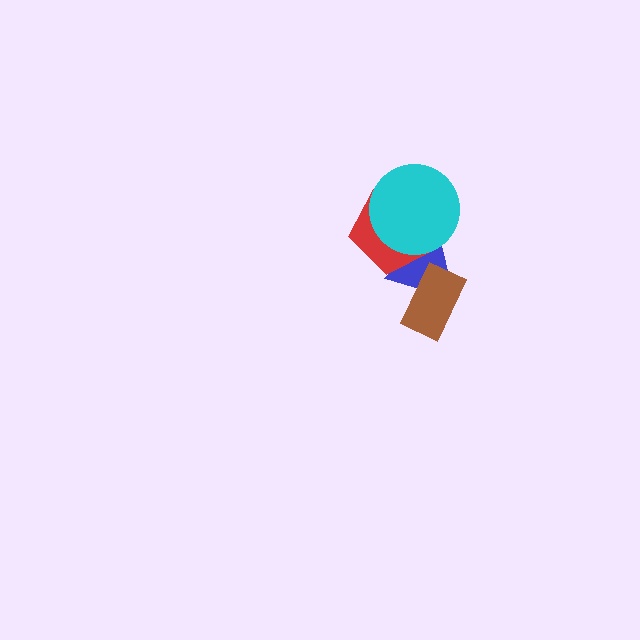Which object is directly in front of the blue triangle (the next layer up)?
The red pentagon is directly in front of the blue triangle.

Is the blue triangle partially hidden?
Yes, it is partially covered by another shape.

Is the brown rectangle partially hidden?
No, no other shape covers it.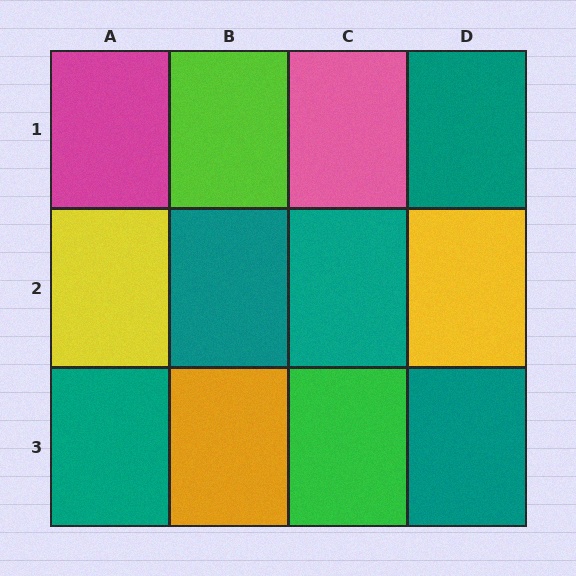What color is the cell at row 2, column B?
Teal.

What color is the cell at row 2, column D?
Yellow.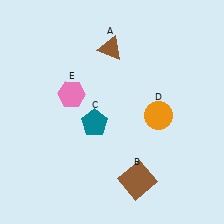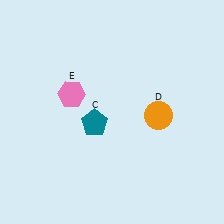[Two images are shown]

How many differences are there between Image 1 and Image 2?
There are 2 differences between the two images.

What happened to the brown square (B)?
The brown square (B) was removed in Image 2. It was in the bottom-right area of Image 1.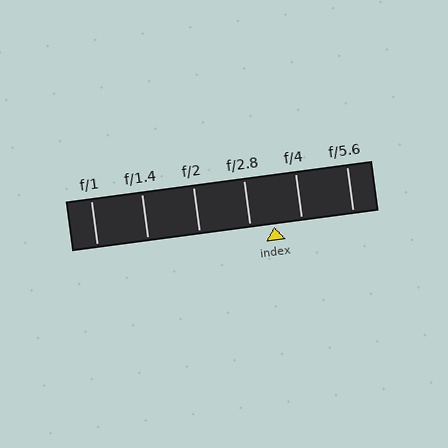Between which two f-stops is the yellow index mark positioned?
The index mark is between f/2.8 and f/4.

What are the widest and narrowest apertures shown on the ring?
The widest aperture shown is f/1 and the narrowest is f/5.6.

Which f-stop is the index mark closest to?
The index mark is closest to f/2.8.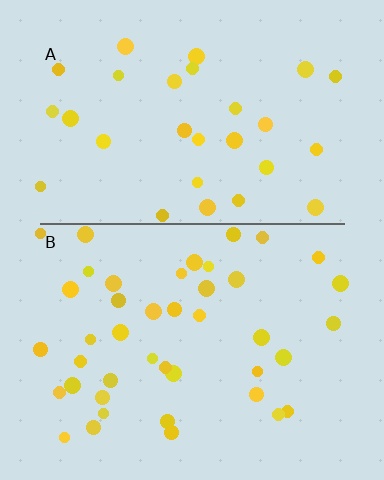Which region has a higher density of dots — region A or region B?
B (the bottom).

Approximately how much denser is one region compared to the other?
Approximately 1.4× — region B over region A.